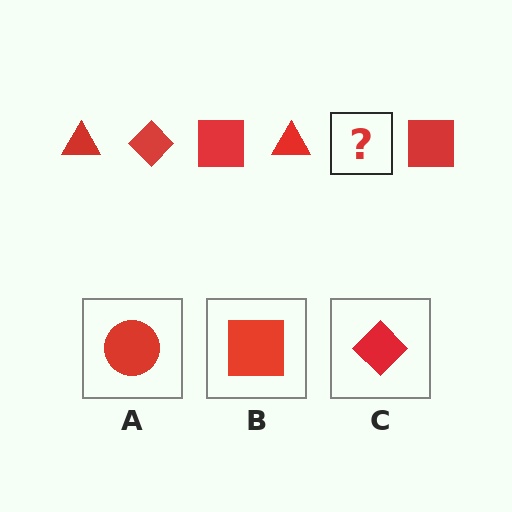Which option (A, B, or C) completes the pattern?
C.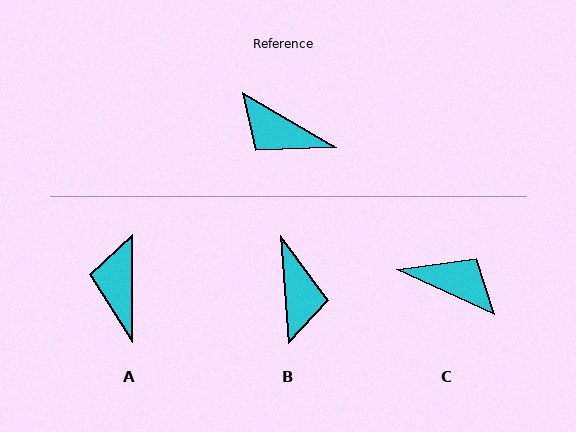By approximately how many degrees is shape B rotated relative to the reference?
Approximately 125 degrees counter-clockwise.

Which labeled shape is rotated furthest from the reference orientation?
C, about 174 degrees away.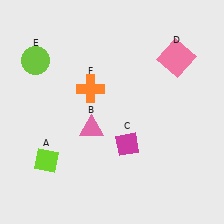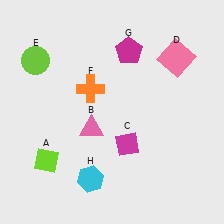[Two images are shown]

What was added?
A magenta pentagon (G), a cyan hexagon (H) were added in Image 2.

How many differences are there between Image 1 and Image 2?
There are 2 differences between the two images.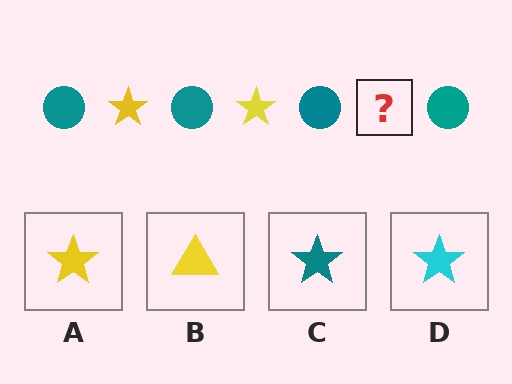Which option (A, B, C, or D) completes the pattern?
A.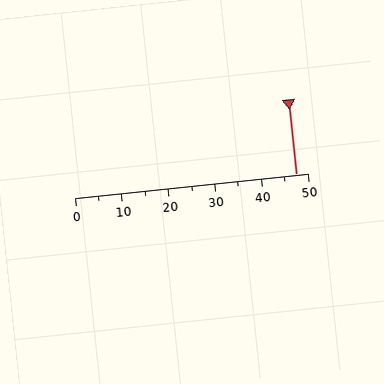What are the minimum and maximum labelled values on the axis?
The axis runs from 0 to 50.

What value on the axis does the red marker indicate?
The marker indicates approximately 47.5.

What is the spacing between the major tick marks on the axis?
The major ticks are spaced 10 apart.